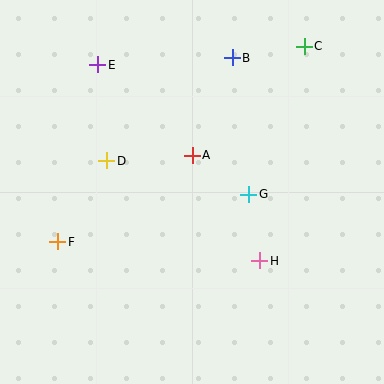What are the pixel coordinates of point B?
Point B is at (232, 58).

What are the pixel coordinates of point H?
Point H is at (260, 261).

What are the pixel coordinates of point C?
Point C is at (304, 46).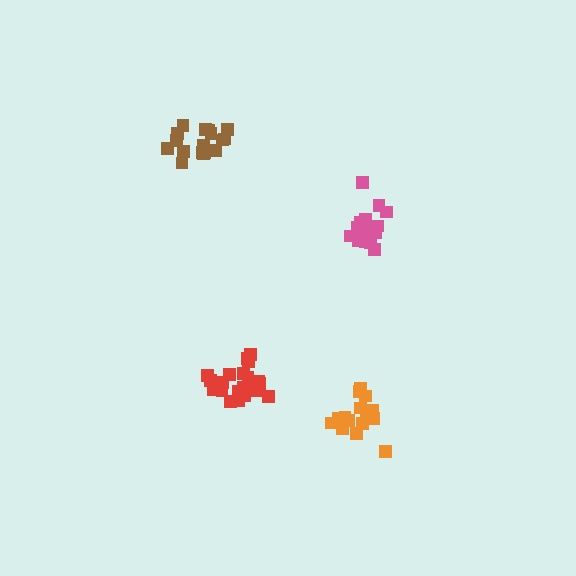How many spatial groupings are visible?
There are 4 spatial groupings.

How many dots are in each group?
Group 1: 17 dots, Group 2: 21 dots, Group 3: 21 dots, Group 4: 15 dots (74 total).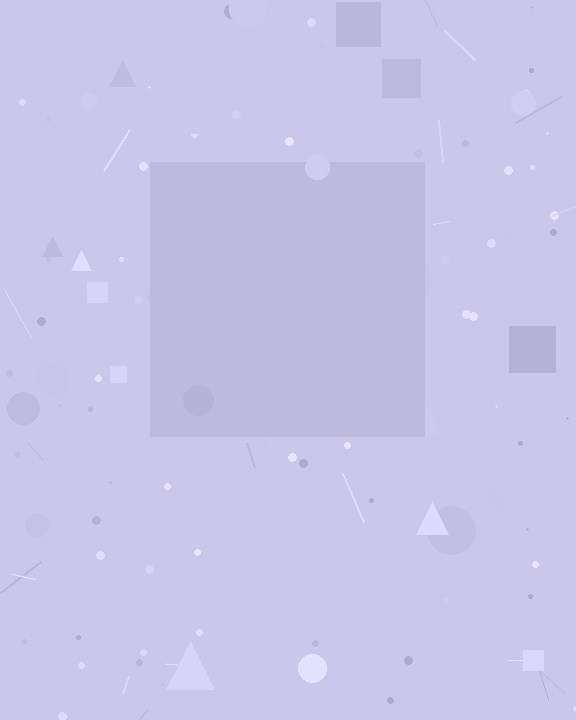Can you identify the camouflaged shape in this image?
The camouflaged shape is a square.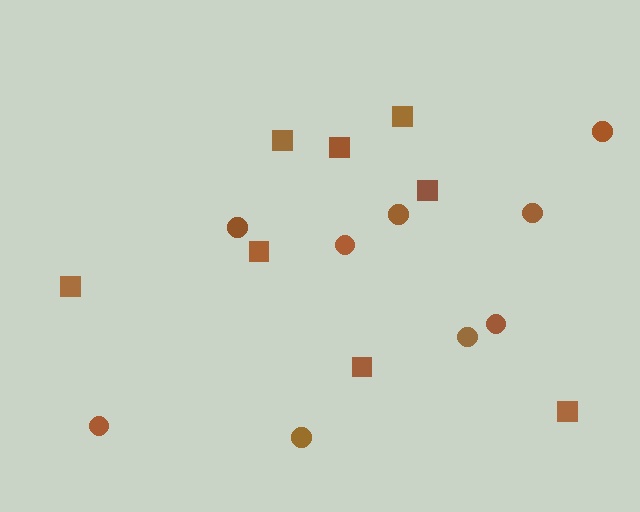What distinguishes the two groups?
There are 2 groups: one group of circles (9) and one group of squares (8).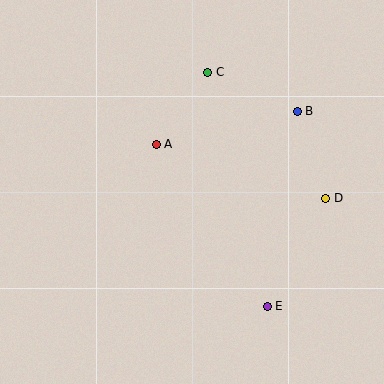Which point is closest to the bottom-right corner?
Point E is closest to the bottom-right corner.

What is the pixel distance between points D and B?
The distance between D and B is 92 pixels.